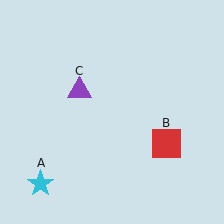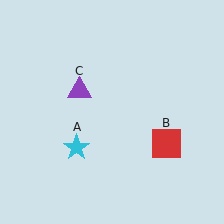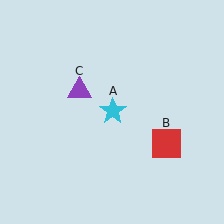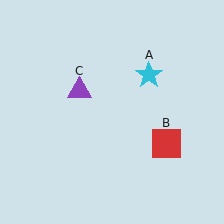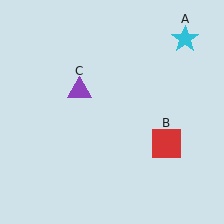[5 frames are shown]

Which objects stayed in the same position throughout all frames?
Red square (object B) and purple triangle (object C) remained stationary.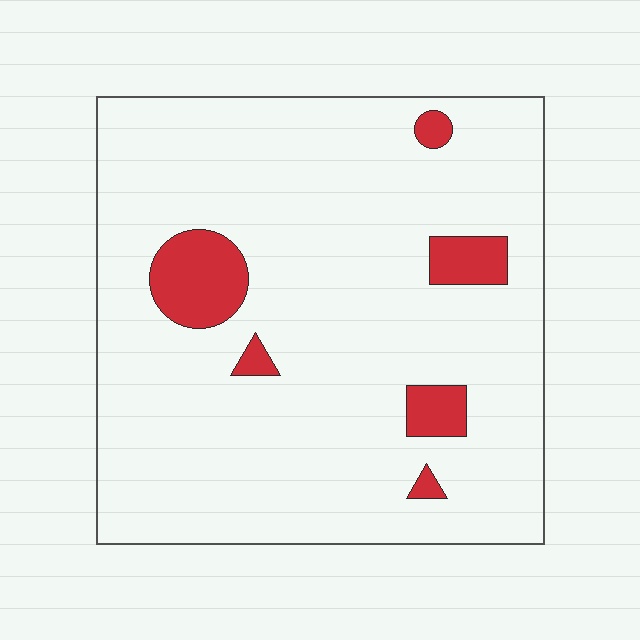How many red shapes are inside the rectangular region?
6.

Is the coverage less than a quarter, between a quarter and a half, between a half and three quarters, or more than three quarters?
Less than a quarter.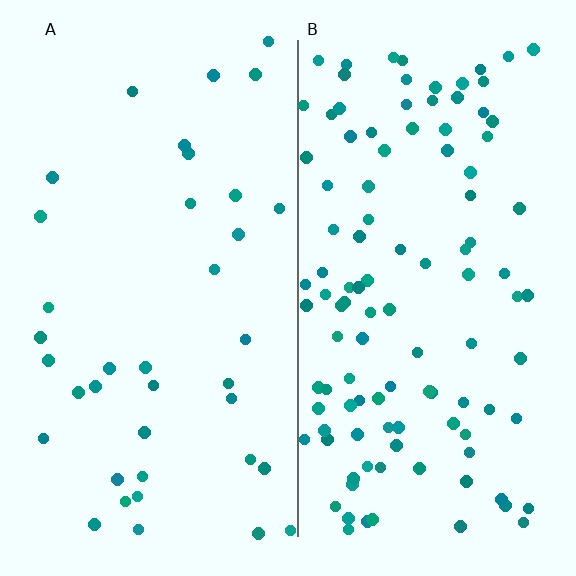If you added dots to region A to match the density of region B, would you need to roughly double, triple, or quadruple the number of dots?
Approximately triple.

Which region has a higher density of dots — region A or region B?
B (the right).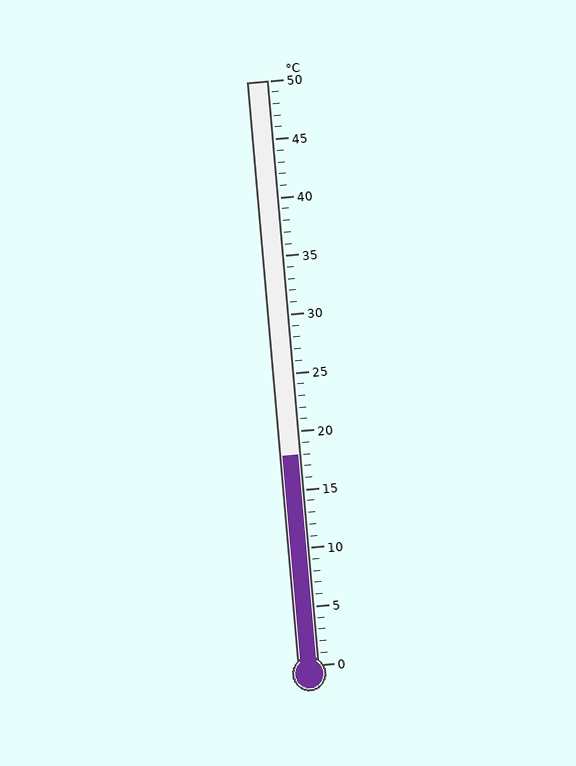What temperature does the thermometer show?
The thermometer shows approximately 18°C.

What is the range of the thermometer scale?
The thermometer scale ranges from 0°C to 50°C.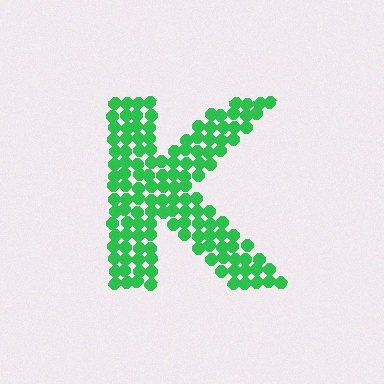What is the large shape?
The large shape is the letter K.